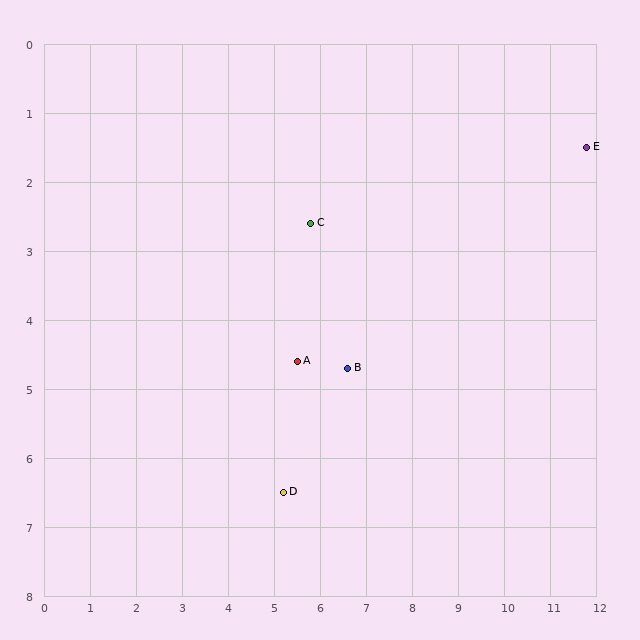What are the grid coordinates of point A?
Point A is at approximately (5.5, 4.6).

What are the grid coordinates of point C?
Point C is at approximately (5.8, 2.6).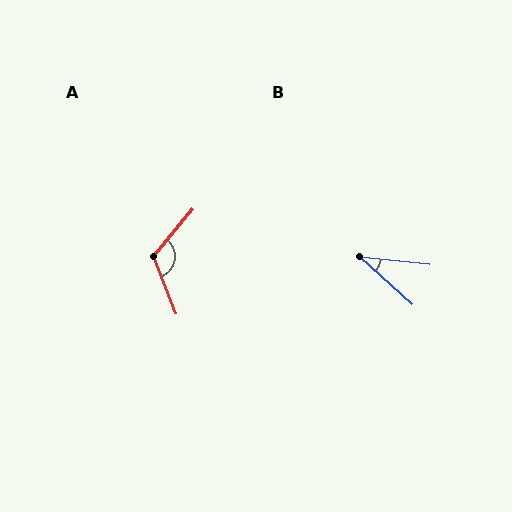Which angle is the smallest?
B, at approximately 36 degrees.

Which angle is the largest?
A, at approximately 119 degrees.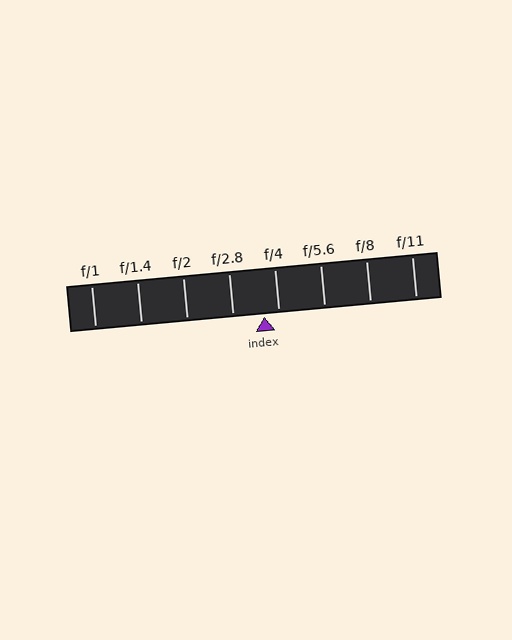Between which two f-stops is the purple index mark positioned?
The index mark is between f/2.8 and f/4.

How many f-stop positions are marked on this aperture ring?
There are 8 f-stop positions marked.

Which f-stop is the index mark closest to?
The index mark is closest to f/4.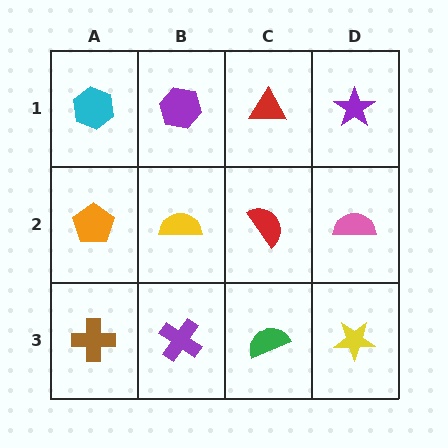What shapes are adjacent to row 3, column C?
A red semicircle (row 2, column C), a purple cross (row 3, column B), a yellow star (row 3, column D).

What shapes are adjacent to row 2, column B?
A purple hexagon (row 1, column B), a purple cross (row 3, column B), an orange pentagon (row 2, column A), a red semicircle (row 2, column C).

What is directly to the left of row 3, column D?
A green semicircle.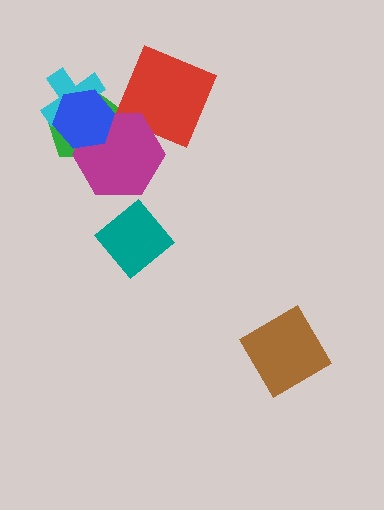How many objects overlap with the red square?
1 object overlaps with the red square.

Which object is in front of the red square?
The magenta hexagon is in front of the red square.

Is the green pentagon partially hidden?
Yes, it is partially covered by another shape.